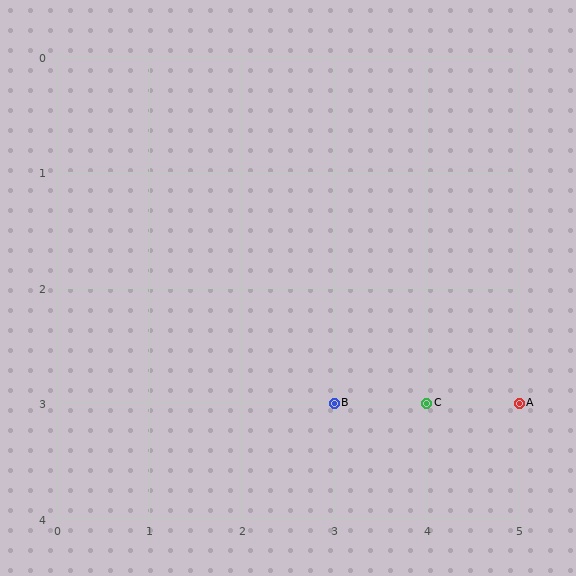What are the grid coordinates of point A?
Point A is at grid coordinates (5, 3).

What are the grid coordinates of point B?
Point B is at grid coordinates (3, 3).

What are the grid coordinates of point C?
Point C is at grid coordinates (4, 3).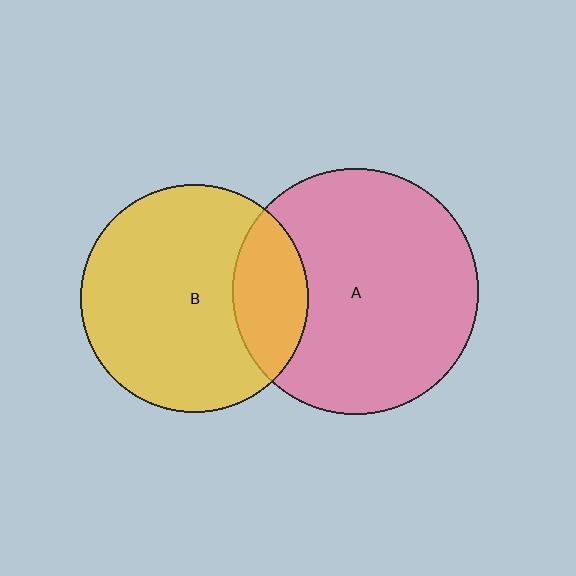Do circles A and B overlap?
Yes.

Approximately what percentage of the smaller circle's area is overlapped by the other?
Approximately 20%.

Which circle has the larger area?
Circle A (pink).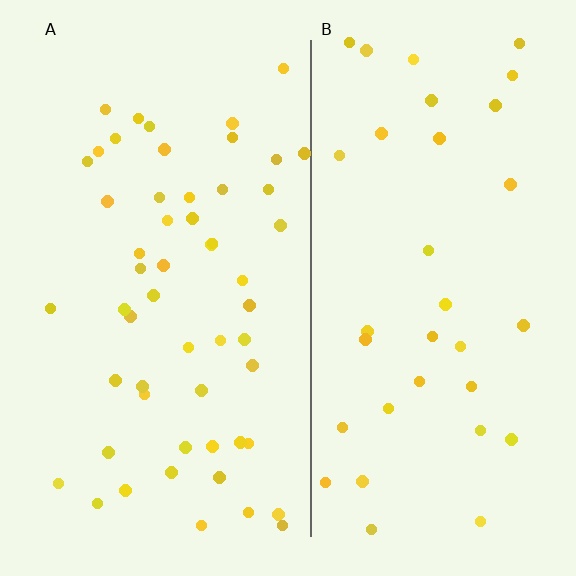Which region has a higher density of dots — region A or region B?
A (the left).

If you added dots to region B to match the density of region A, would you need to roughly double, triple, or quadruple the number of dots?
Approximately double.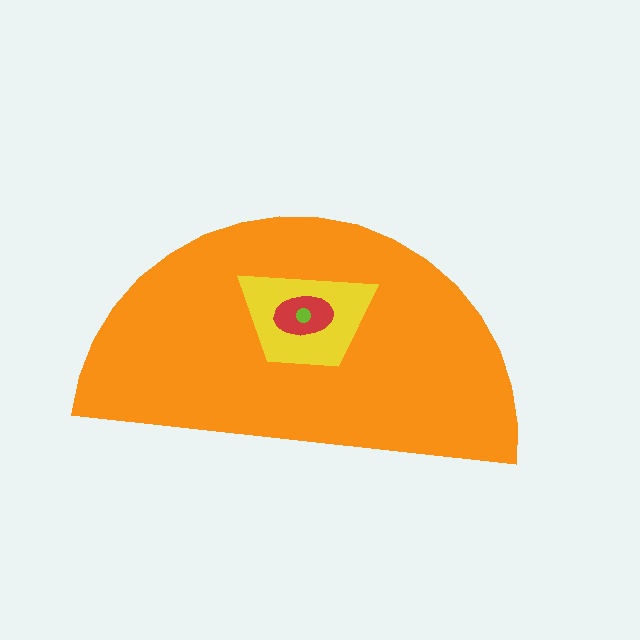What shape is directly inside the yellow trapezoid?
The red ellipse.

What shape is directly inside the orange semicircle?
The yellow trapezoid.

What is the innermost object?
The lime circle.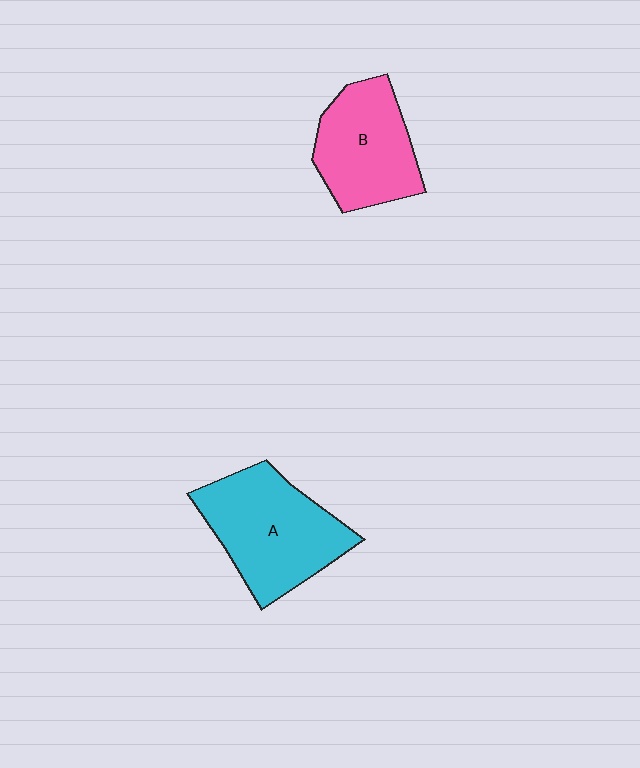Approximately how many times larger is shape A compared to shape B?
Approximately 1.3 times.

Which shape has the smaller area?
Shape B (pink).